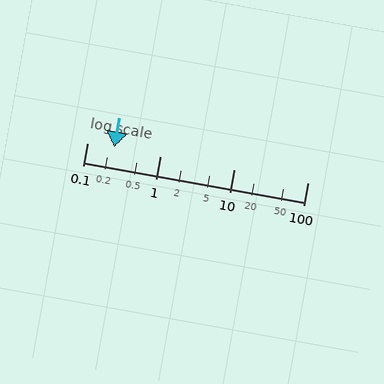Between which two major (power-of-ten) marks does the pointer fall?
The pointer is between 0.1 and 1.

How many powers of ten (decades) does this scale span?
The scale spans 3 decades, from 0.1 to 100.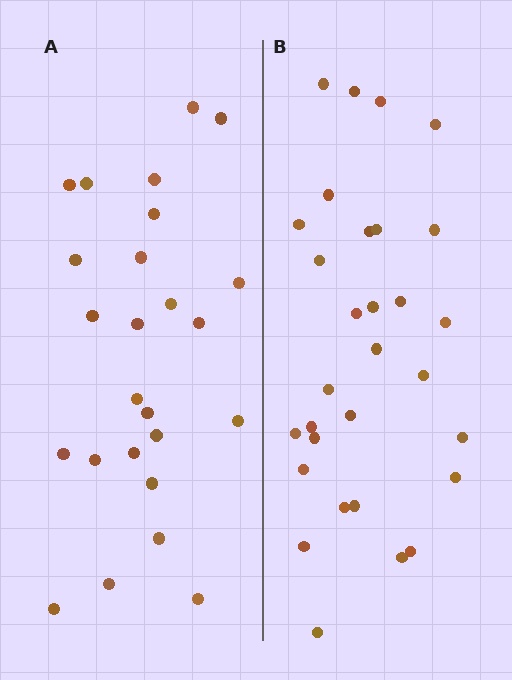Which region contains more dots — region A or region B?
Region B (the right region) has more dots.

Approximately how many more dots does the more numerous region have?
Region B has about 5 more dots than region A.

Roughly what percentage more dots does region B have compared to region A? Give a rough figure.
About 20% more.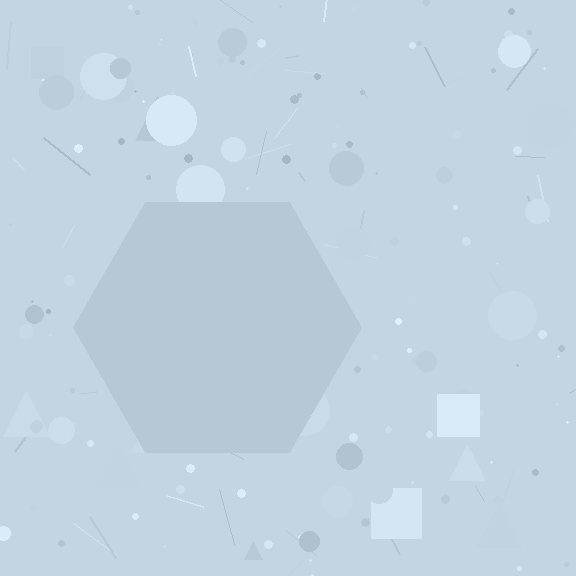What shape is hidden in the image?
A hexagon is hidden in the image.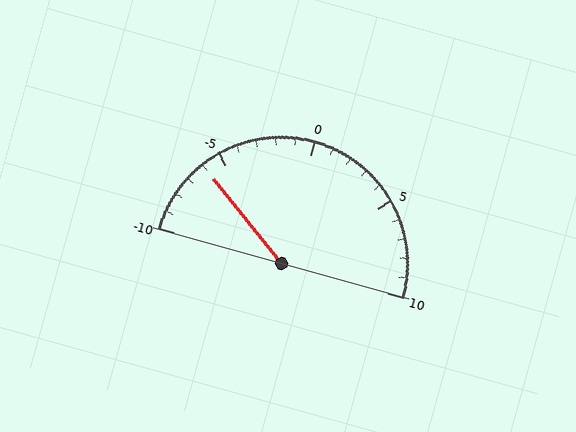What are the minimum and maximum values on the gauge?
The gauge ranges from -10 to 10.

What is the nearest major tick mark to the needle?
The nearest major tick mark is -5.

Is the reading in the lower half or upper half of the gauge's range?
The reading is in the lower half of the range (-10 to 10).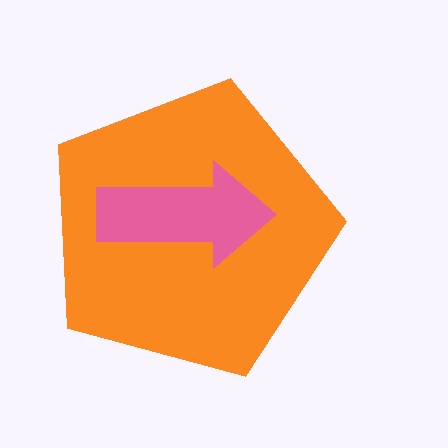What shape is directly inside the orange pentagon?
The pink arrow.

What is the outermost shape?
The orange pentagon.